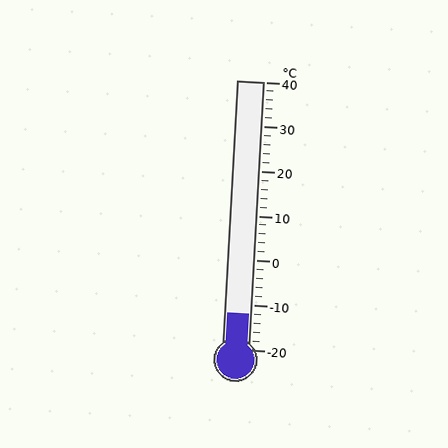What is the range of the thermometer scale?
The thermometer scale ranges from -20°C to 40°C.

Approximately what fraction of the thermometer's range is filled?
The thermometer is filled to approximately 15% of its range.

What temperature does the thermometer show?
The thermometer shows approximately -12°C.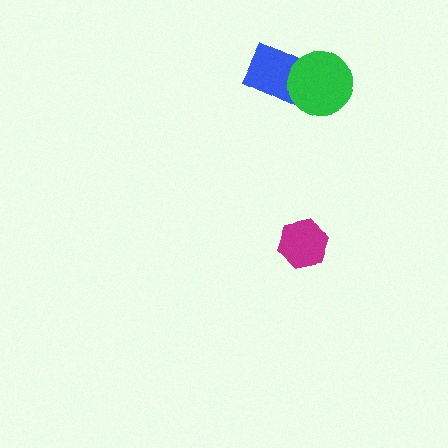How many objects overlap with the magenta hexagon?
0 objects overlap with the magenta hexagon.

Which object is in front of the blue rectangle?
The green circle is in front of the blue rectangle.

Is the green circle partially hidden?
No, no other shape covers it.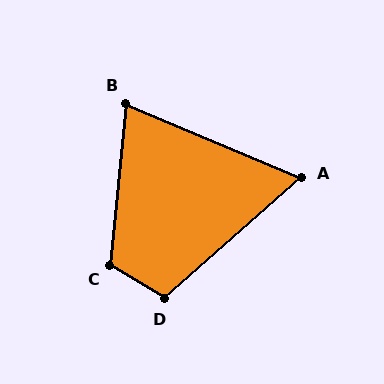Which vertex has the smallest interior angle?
A, at approximately 64 degrees.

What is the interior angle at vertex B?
Approximately 73 degrees (acute).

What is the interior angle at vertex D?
Approximately 107 degrees (obtuse).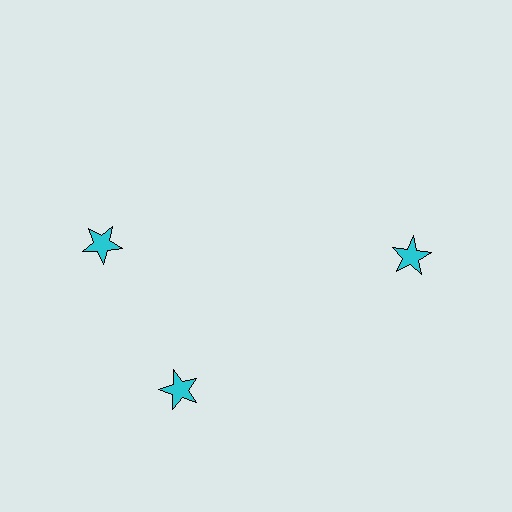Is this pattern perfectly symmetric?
No. The 3 cyan stars are arranged in a ring, but one element near the 11 o'clock position is rotated out of alignment along the ring, breaking the 3-fold rotational symmetry.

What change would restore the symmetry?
The symmetry would be restored by rotating it back into even spacing with its neighbors so that all 3 stars sit at equal angles and equal distance from the center.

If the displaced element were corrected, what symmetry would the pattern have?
It would have 3-fold rotational symmetry — the pattern would map onto itself every 120 degrees.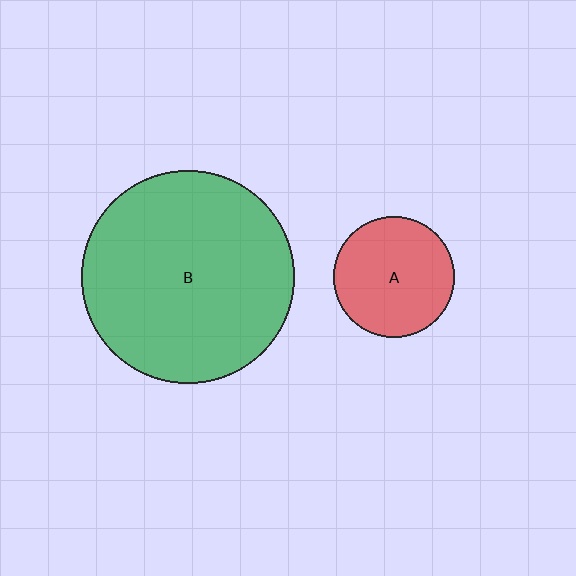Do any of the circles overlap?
No, none of the circles overlap.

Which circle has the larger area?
Circle B (green).